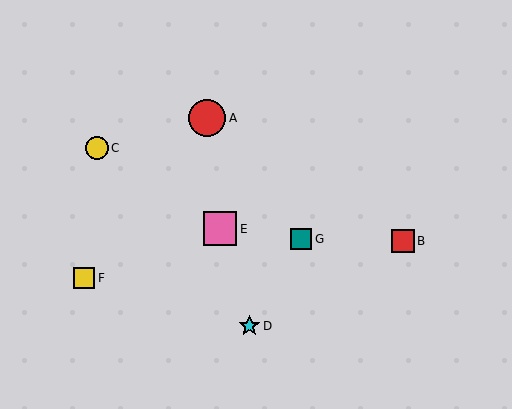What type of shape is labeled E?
Shape E is a pink square.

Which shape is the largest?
The red circle (labeled A) is the largest.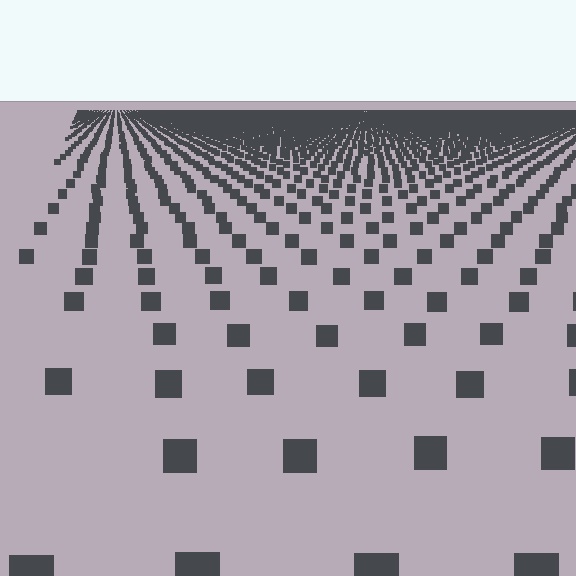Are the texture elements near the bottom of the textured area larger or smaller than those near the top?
Larger. Near the bottom, elements are closer to the viewer and appear at a bigger on-screen size.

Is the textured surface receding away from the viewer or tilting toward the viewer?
The surface is receding away from the viewer. Texture elements get smaller and denser toward the top.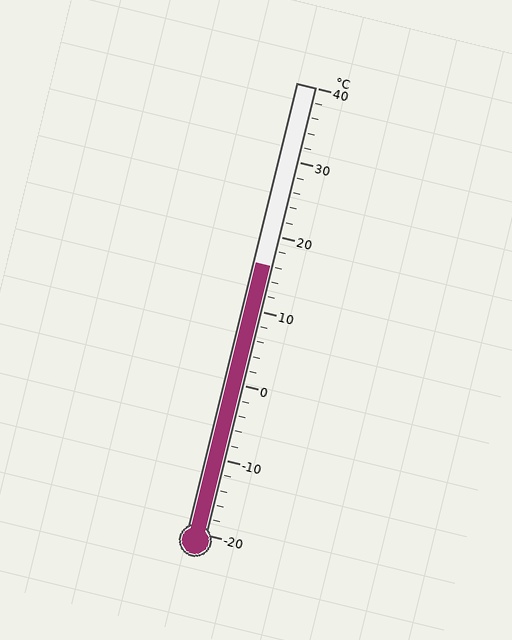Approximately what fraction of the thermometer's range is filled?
The thermometer is filled to approximately 60% of its range.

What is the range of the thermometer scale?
The thermometer scale ranges from -20°C to 40°C.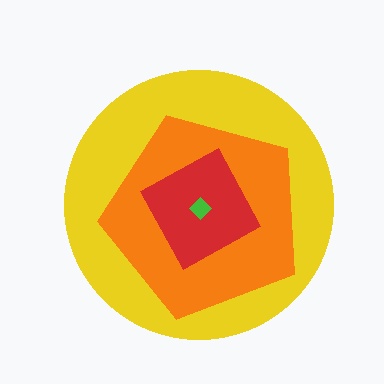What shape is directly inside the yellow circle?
The orange pentagon.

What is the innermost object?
The green diamond.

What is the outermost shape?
The yellow circle.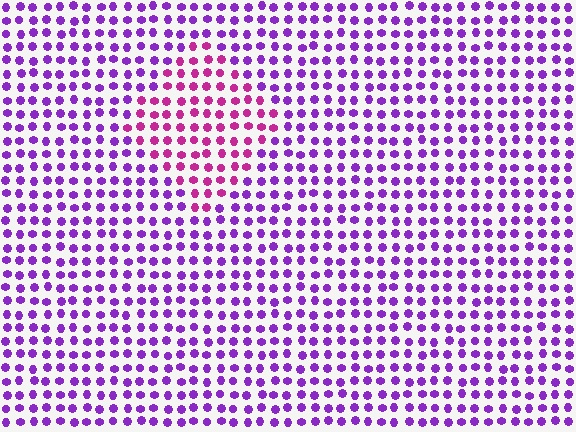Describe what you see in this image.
The image is filled with small purple elements in a uniform arrangement. A diamond-shaped region is visible where the elements are tinted to a slightly different hue, forming a subtle color boundary.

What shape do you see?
I see a diamond.